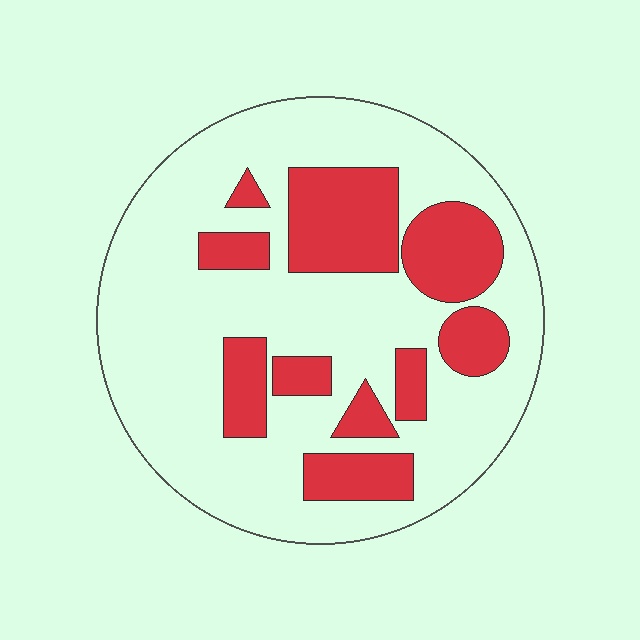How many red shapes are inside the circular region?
10.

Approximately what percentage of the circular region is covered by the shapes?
Approximately 30%.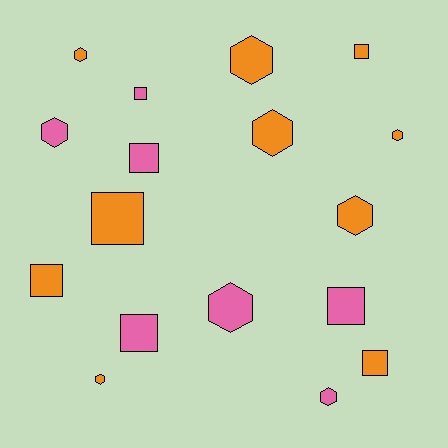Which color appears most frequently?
Orange, with 10 objects.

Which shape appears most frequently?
Hexagon, with 9 objects.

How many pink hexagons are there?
There are 3 pink hexagons.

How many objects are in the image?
There are 17 objects.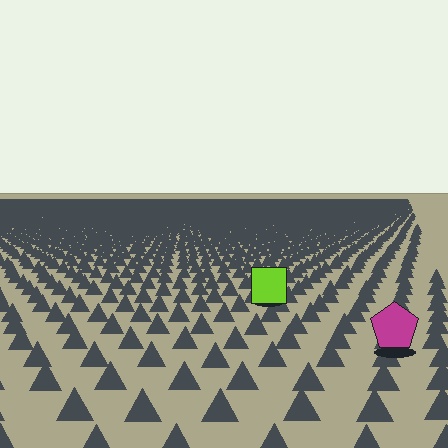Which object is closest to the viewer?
The magenta pentagon is closest. The texture marks near it are larger and more spread out.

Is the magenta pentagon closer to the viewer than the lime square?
Yes. The magenta pentagon is closer — you can tell from the texture gradient: the ground texture is coarser near it.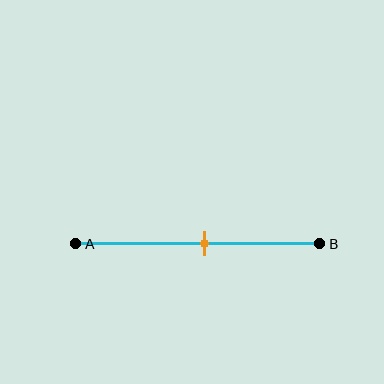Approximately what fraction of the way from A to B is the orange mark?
The orange mark is approximately 55% of the way from A to B.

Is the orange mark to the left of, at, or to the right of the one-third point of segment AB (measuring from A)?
The orange mark is to the right of the one-third point of segment AB.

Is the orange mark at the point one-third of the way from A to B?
No, the mark is at about 55% from A, not at the 33% one-third point.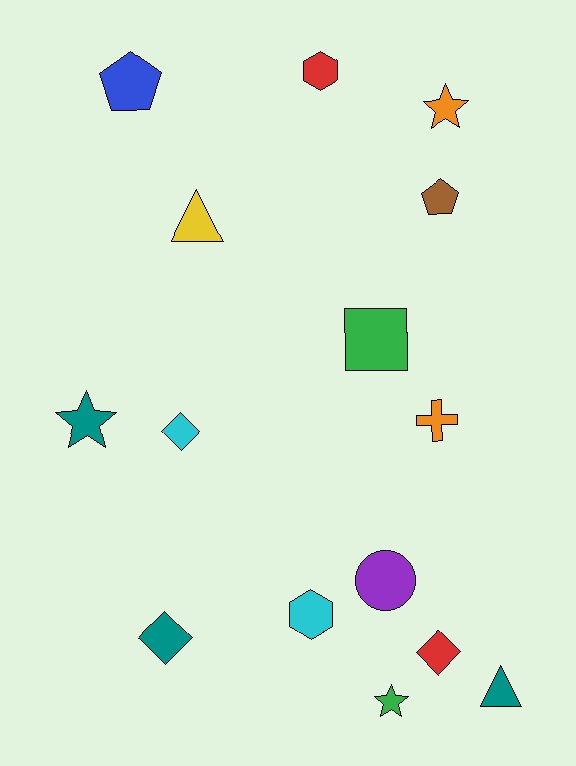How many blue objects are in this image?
There is 1 blue object.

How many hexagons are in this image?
There are 2 hexagons.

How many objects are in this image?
There are 15 objects.